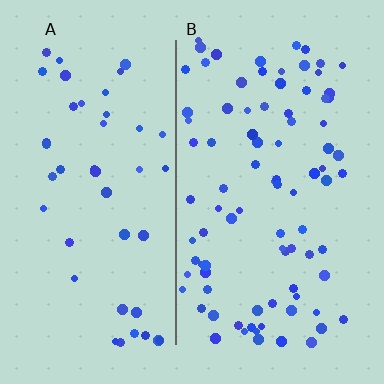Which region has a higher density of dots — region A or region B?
B (the right).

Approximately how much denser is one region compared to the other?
Approximately 2.0× — region B over region A.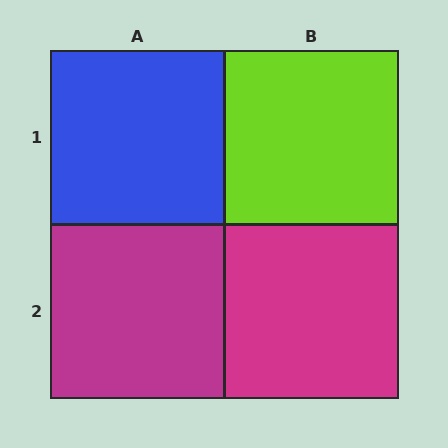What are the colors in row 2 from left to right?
Magenta, magenta.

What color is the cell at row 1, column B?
Lime.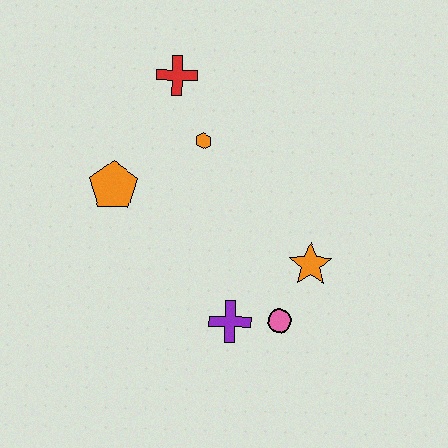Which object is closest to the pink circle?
The purple cross is closest to the pink circle.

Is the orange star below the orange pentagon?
Yes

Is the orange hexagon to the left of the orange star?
Yes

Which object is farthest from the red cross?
The pink circle is farthest from the red cross.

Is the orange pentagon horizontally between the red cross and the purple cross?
No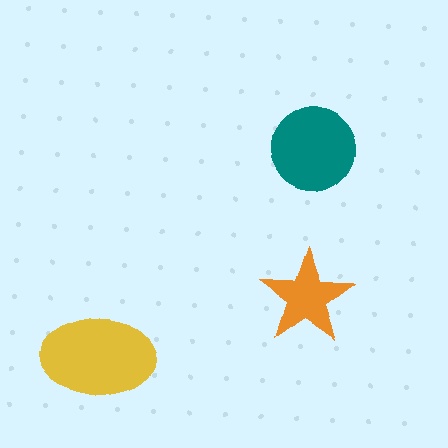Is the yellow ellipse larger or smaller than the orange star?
Larger.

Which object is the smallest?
The orange star.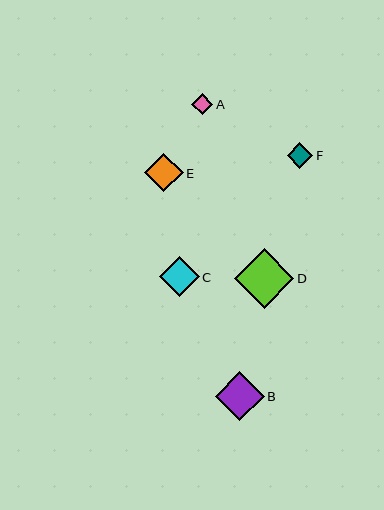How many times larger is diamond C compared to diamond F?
Diamond C is approximately 1.6 times the size of diamond F.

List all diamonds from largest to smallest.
From largest to smallest: D, B, C, E, F, A.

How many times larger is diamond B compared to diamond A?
Diamond B is approximately 2.3 times the size of diamond A.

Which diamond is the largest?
Diamond D is the largest with a size of approximately 59 pixels.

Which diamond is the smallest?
Diamond A is the smallest with a size of approximately 21 pixels.